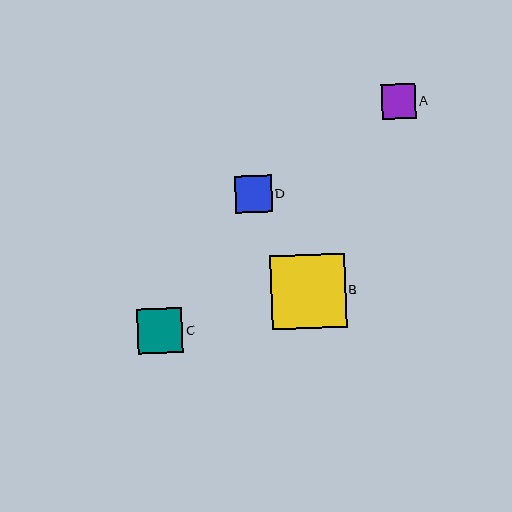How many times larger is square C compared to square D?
Square C is approximately 1.2 times the size of square D.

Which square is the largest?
Square B is the largest with a size of approximately 75 pixels.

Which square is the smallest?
Square A is the smallest with a size of approximately 35 pixels.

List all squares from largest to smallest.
From largest to smallest: B, C, D, A.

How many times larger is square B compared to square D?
Square B is approximately 2.0 times the size of square D.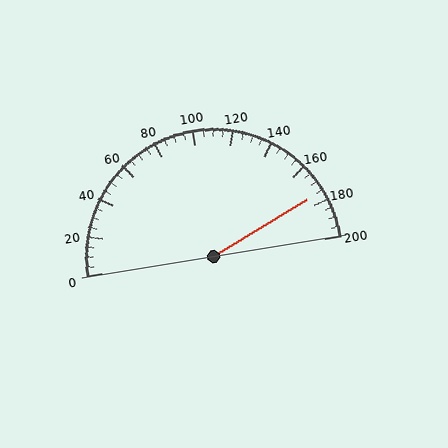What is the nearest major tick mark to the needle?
The nearest major tick mark is 180.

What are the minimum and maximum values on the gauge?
The gauge ranges from 0 to 200.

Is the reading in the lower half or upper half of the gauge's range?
The reading is in the upper half of the range (0 to 200).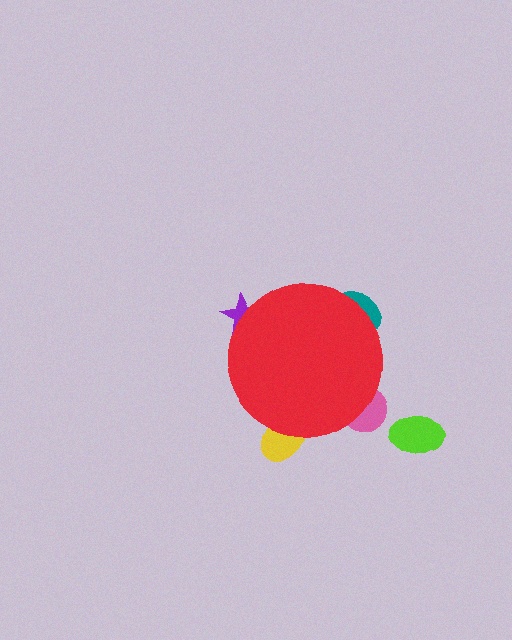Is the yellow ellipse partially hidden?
Yes, the yellow ellipse is partially hidden behind the red circle.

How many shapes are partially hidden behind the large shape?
4 shapes are partially hidden.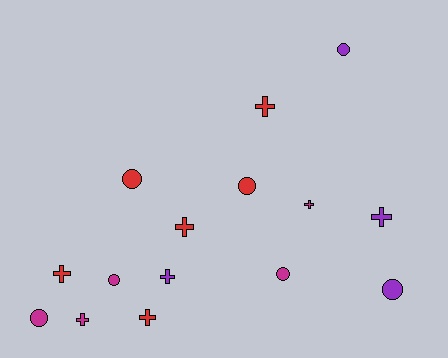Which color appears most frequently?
Red, with 6 objects.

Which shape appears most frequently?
Cross, with 8 objects.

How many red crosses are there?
There are 4 red crosses.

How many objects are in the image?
There are 15 objects.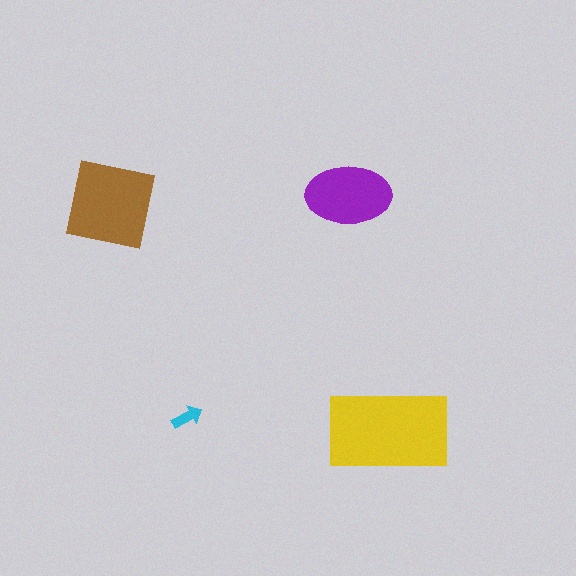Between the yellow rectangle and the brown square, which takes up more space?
The yellow rectangle.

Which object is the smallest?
The cyan arrow.